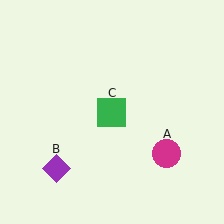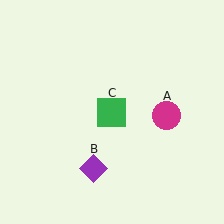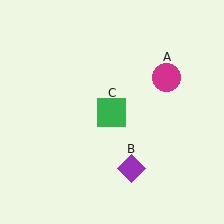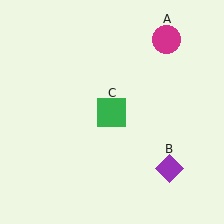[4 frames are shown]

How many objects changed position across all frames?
2 objects changed position: magenta circle (object A), purple diamond (object B).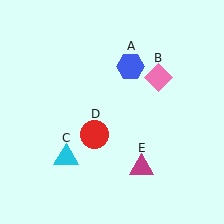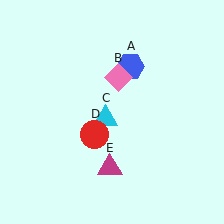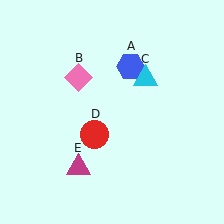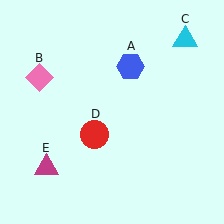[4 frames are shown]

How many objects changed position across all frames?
3 objects changed position: pink diamond (object B), cyan triangle (object C), magenta triangle (object E).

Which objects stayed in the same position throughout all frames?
Blue hexagon (object A) and red circle (object D) remained stationary.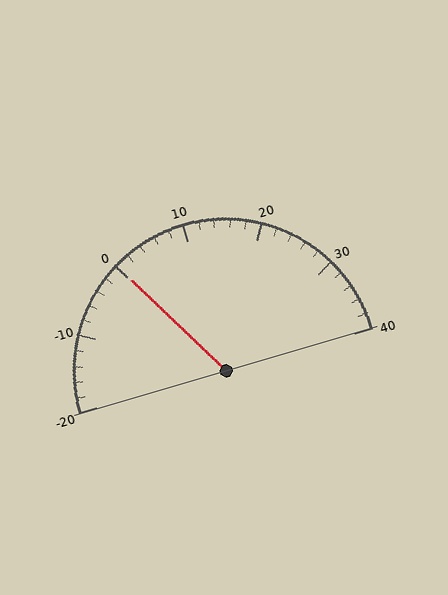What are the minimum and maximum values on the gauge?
The gauge ranges from -20 to 40.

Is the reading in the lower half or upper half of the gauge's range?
The reading is in the lower half of the range (-20 to 40).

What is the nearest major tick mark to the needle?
The nearest major tick mark is 0.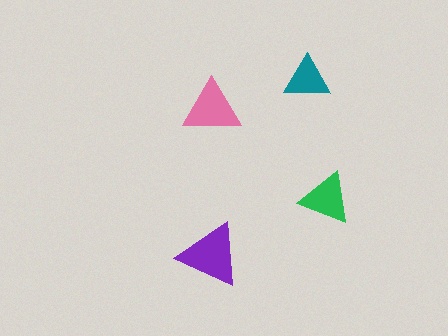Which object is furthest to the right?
The green triangle is rightmost.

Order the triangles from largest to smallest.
the purple one, the pink one, the green one, the teal one.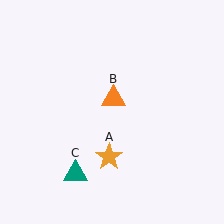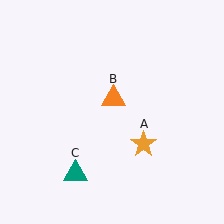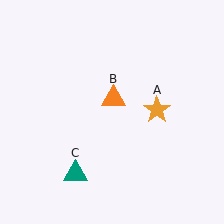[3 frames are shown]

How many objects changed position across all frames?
1 object changed position: orange star (object A).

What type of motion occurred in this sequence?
The orange star (object A) rotated counterclockwise around the center of the scene.